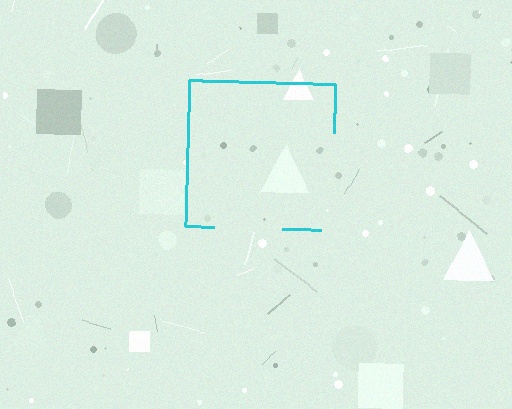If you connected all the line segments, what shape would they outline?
They would outline a square.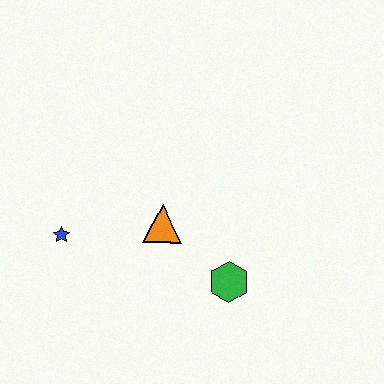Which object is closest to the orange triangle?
The green hexagon is closest to the orange triangle.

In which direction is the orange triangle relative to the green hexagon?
The orange triangle is to the left of the green hexagon.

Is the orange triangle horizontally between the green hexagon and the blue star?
Yes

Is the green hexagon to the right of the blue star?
Yes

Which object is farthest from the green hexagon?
The blue star is farthest from the green hexagon.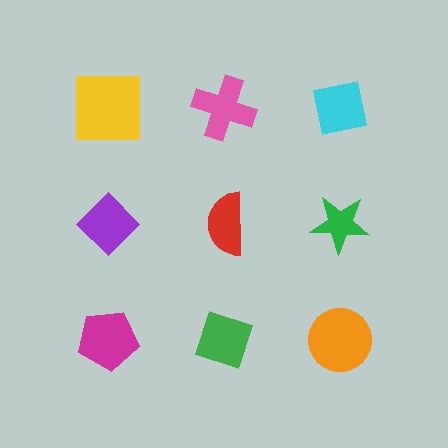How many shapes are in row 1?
3 shapes.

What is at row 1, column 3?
A cyan square.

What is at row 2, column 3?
A green star.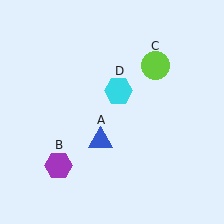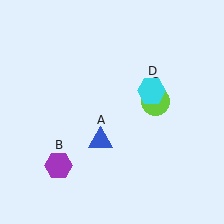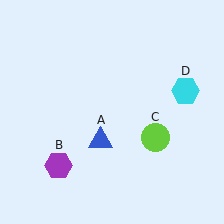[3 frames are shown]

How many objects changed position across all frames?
2 objects changed position: lime circle (object C), cyan hexagon (object D).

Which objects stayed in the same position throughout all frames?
Blue triangle (object A) and purple hexagon (object B) remained stationary.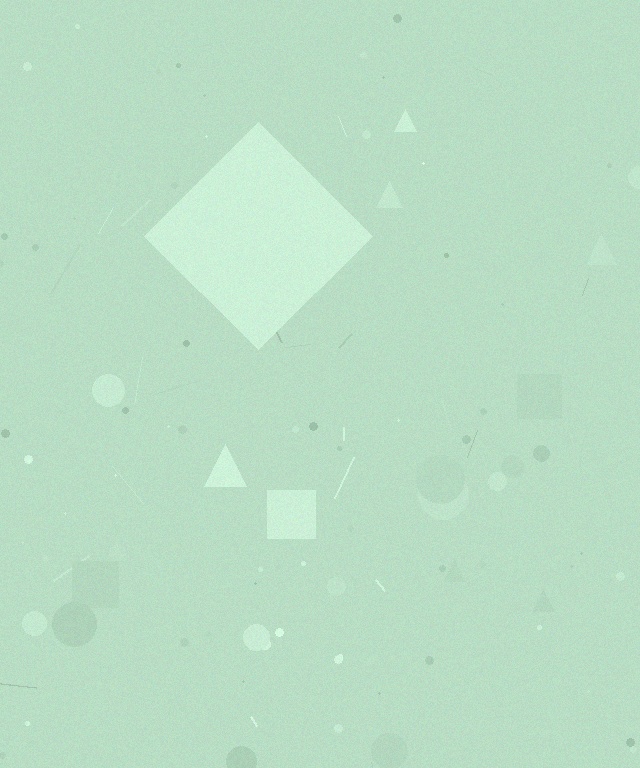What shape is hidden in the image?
A diamond is hidden in the image.